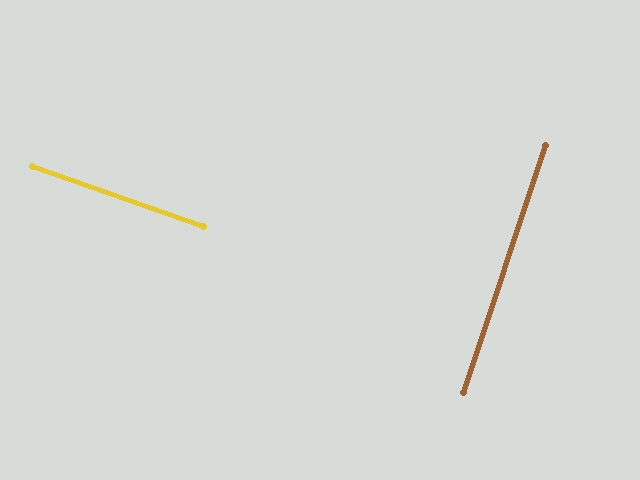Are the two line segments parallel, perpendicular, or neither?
Perpendicular — they meet at approximately 89°.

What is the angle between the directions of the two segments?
Approximately 89 degrees.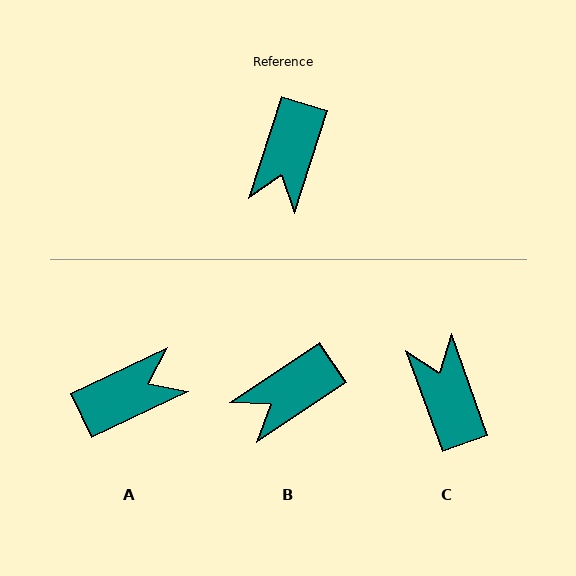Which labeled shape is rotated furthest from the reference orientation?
C, about 143 degrees away.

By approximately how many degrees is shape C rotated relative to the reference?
Approximately 143 degrees clockwise.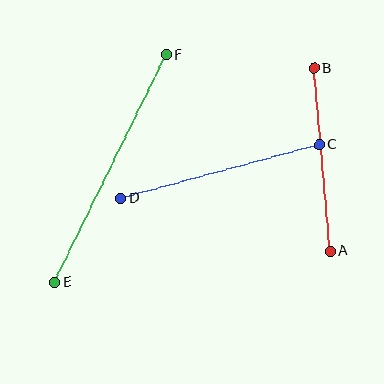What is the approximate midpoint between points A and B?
The midpoint is at approximately (322, 160) pixels.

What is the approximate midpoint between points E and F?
The midpoint is at approximately (111, 169) pixels.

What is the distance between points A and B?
The distance is approximately 184 pixels.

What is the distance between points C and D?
The distance is approximately 206 pixels.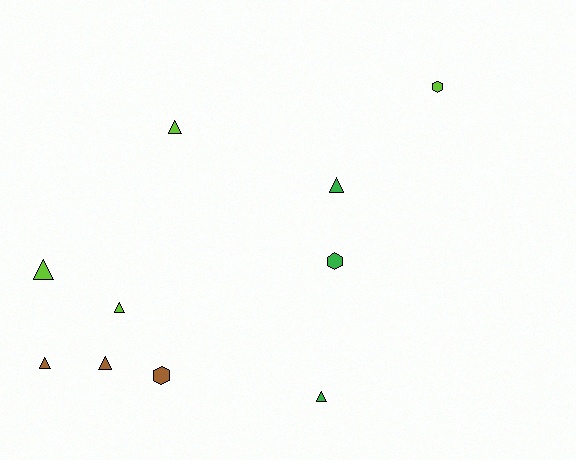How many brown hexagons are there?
There is 1 brown hexagon.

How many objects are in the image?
There are 10 objects.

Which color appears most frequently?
Lime, with 4 objects.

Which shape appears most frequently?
Triangle, with 7 objects.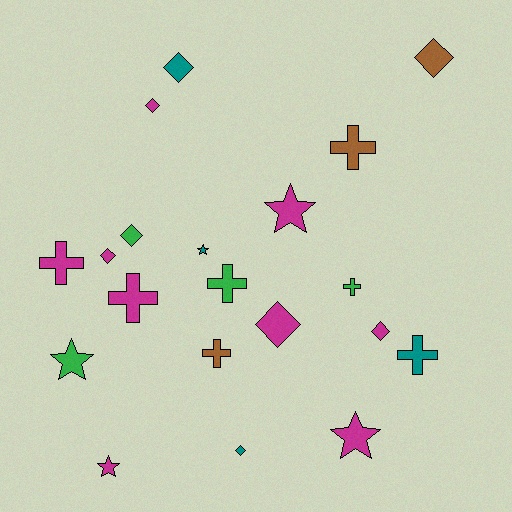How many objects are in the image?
There are 20 objects.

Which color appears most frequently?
Magenta, with 9 objects.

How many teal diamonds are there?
There are 2 teal diamonds.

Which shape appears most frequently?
Diamond, with 8 objects.